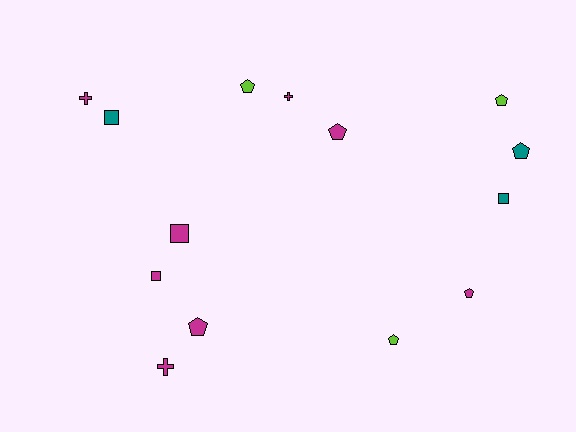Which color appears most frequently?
Magenta, with 8 objects.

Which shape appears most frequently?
Pentagon, with 7 objects.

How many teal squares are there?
There are 2 teal squares.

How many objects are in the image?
There are 14 objects.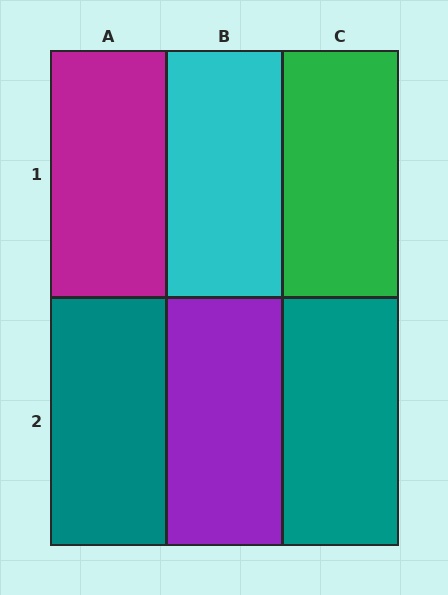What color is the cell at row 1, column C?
Green.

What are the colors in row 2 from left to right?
Teal, purple, teal.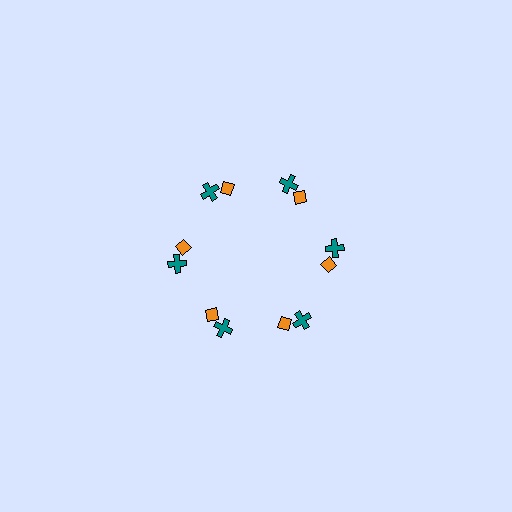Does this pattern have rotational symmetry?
Yes, this pattern has 6-fold rotational symmetry. It looks the same after rotating 60 degrees around the center.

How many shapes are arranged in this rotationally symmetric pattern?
There are 12 shapes, arranged in 6 groups of 2.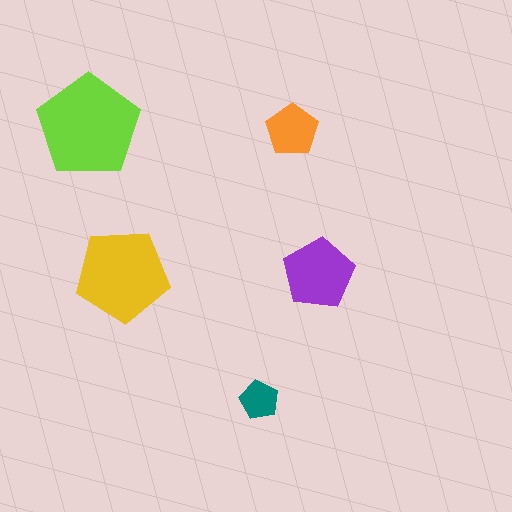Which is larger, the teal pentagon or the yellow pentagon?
The yellow one.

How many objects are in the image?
There are 5 objects in the image.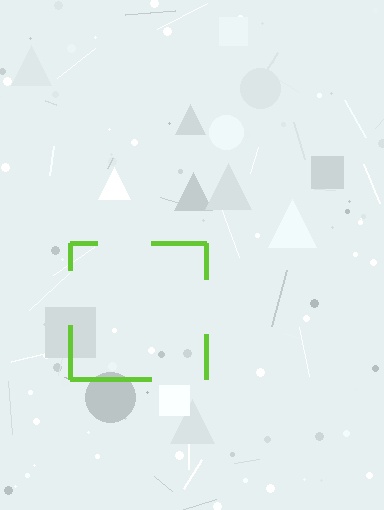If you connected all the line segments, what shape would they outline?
They would outline a square.